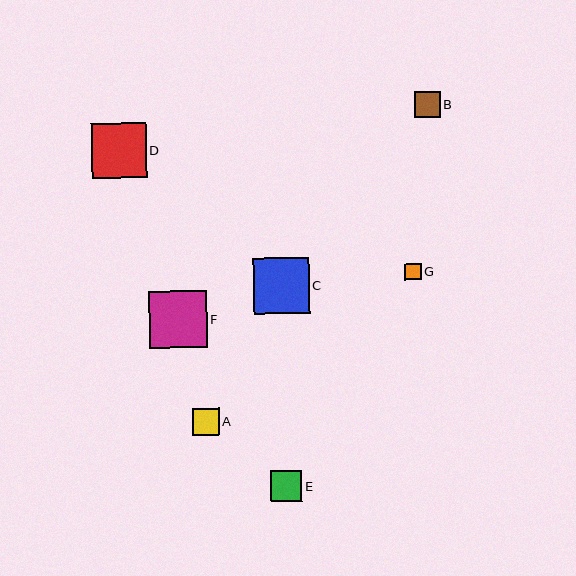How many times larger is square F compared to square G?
Square F is approximately 3.5 times the size of square G.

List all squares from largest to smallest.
From largest to smallest: F, C, D, E, A, B, G.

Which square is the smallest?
Square G is the smallest with a size of approximately 16 pixels.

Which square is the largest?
Square F is the largest with a size of approximately 57 pixels.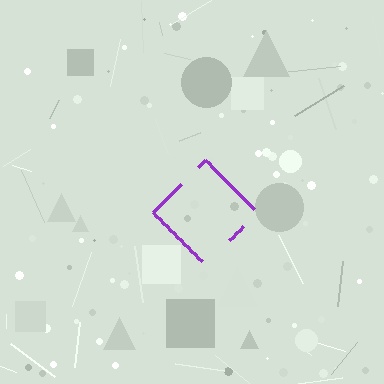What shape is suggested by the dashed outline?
The dashed outline suggests a diamond.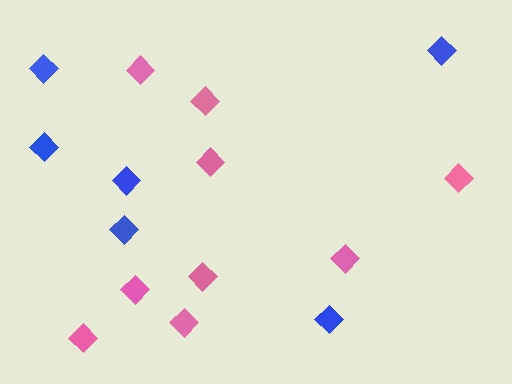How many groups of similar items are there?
There are 2 groups: one group of blue diamonds (6) and one group of pink diamonds (9).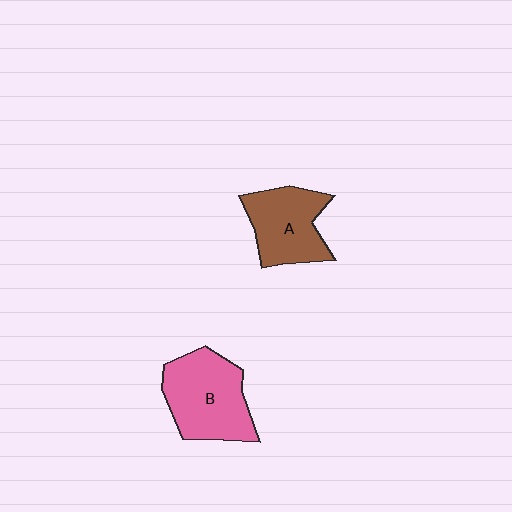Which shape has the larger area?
Shape B (pink).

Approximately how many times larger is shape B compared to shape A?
Approximately 1.2 times.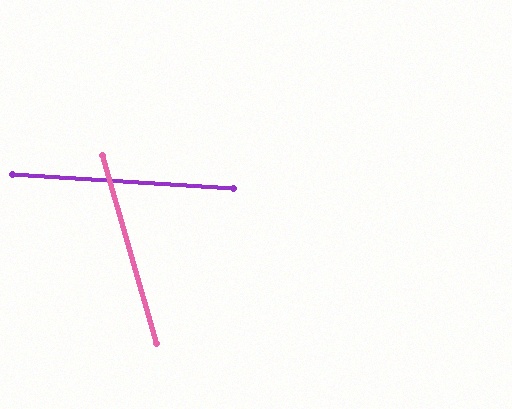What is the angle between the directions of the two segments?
Approximately 70 degrees.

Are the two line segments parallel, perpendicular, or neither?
Neither parallel nor perpendicular — they differ by about 70°.